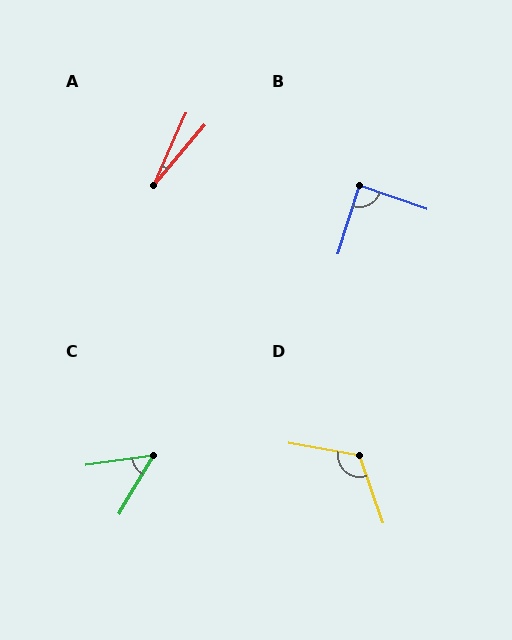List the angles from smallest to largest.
A (17°), C (51°), B (89°), D (119°).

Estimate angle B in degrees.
Approximately 89 degrees.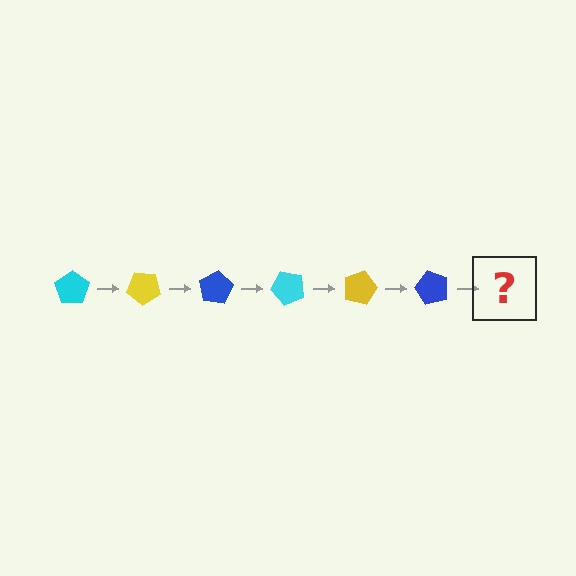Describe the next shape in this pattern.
It should be a cyan pentagon, rotated 240 degrees from the start.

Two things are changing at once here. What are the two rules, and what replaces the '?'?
The two rules are that it rotates 40 degrees each step and the color cycles through cyan, yellow, and blue. The '?' should be a cyan pentagon, rotated 240 degrees from the start.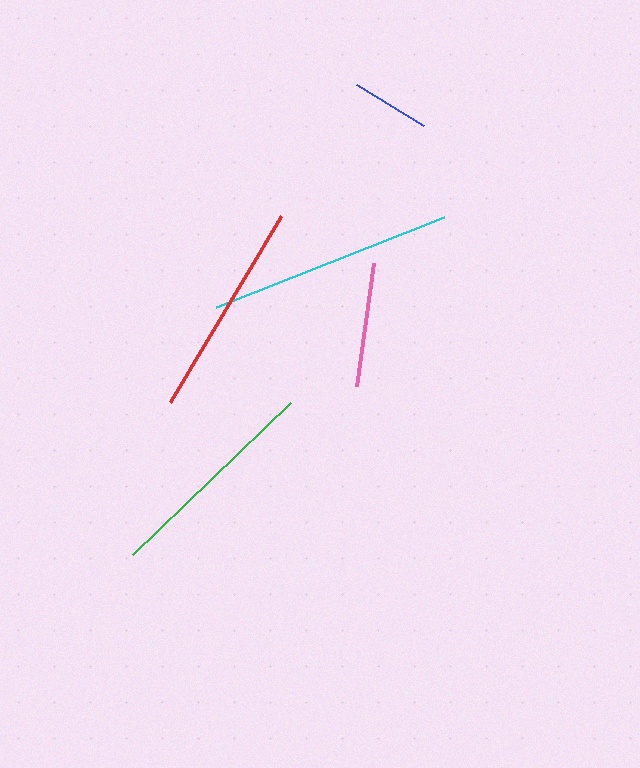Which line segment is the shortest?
The blue line is the shortest at approximately 78 pixels.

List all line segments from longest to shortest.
From longest to shortest: cyan, green, red, pink, blue.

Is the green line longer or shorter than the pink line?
The green line is longer than the pink line.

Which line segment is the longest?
The cyan line is the longest at approximately 245 pixels.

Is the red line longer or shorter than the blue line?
The red line is longer than the blue line.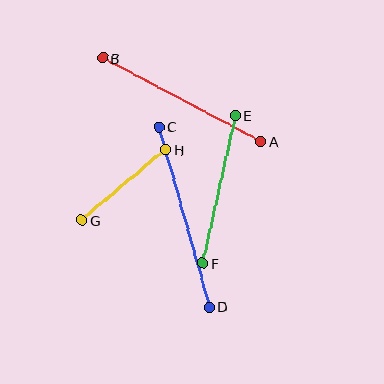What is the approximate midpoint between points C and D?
The midpoint is at approximately (184, 217) pixels.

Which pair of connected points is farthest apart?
Points C and D are farthest apart.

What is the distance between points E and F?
The distance is approximately 152 pixels.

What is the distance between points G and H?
The distance is approximately 110 pixels.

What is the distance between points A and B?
The distance is approximately 179 pixels.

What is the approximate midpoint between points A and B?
The midpoint is at approximately (182, 100) pixels.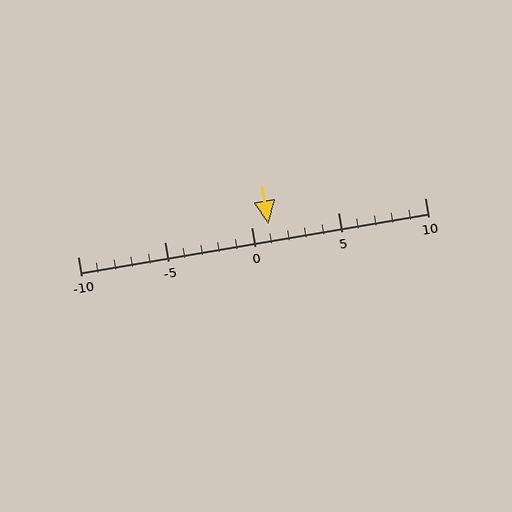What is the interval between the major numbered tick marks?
The major tick marks are spaced 5 units apart.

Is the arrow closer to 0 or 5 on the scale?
The arrow is closer to 0.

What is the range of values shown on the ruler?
The ruler shows values from -10 to 10.